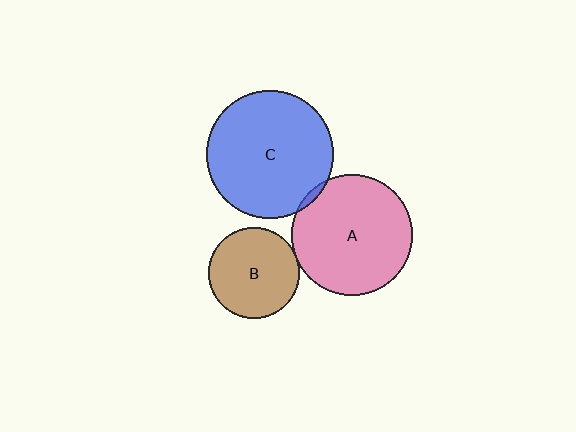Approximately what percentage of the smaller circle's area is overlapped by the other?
Approximately 5%.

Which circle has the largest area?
Circle C (blue).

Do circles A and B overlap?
Yes.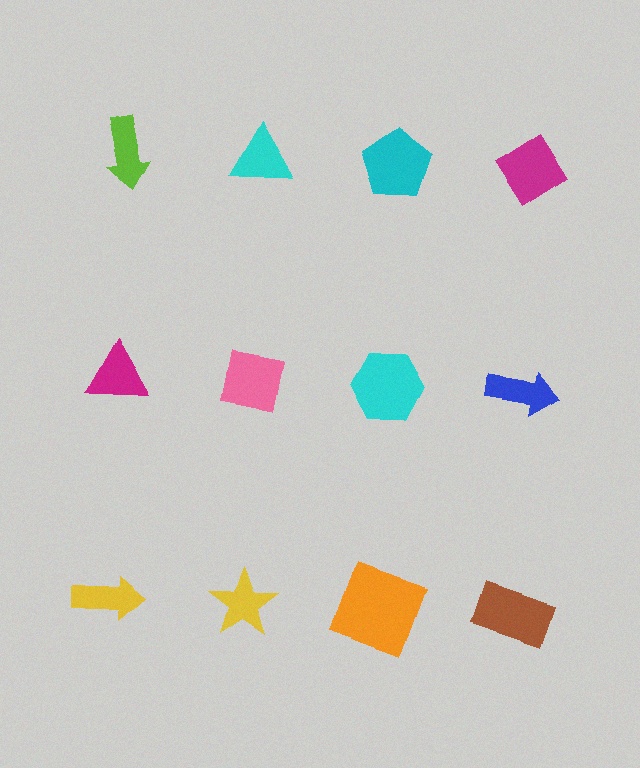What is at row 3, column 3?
An orange square.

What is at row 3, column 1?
A yellow arrow.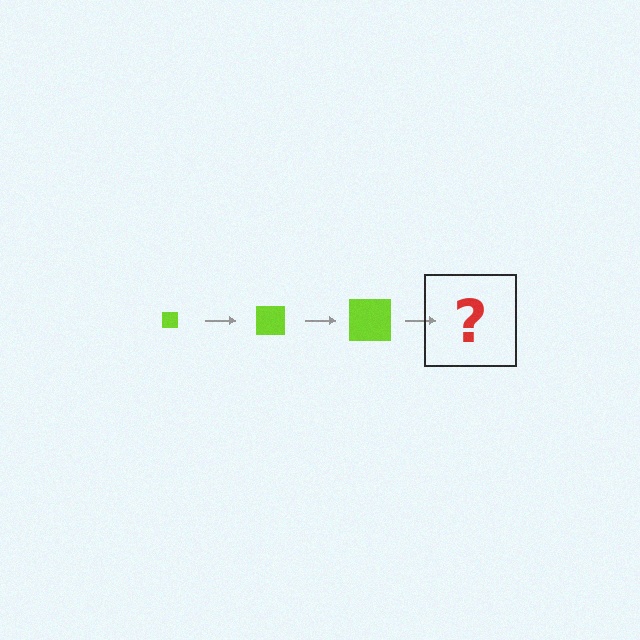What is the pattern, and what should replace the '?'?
The pattern is that the square gets progressively larger each step. The '?' should be a lime square, larger than the previous one.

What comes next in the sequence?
The next element should be a lime square, larger than the previous one.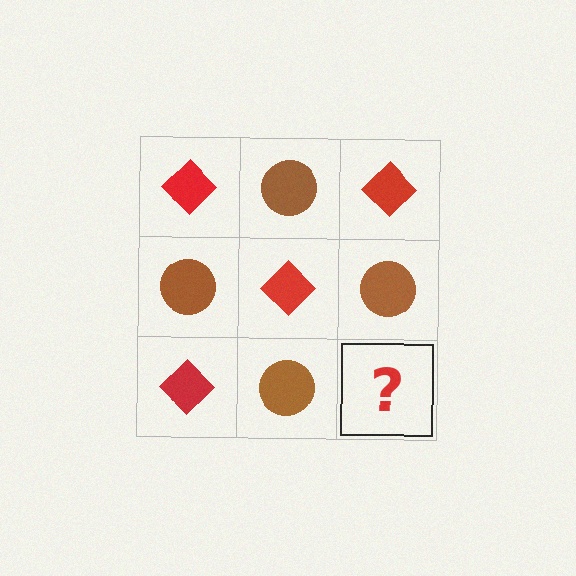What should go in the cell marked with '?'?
The missing cell should contain a red diamond.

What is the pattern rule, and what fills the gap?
The rule is that it alternates red diamond and brown circle in a checkerboard pattern. The gap should be filled with a red diamond.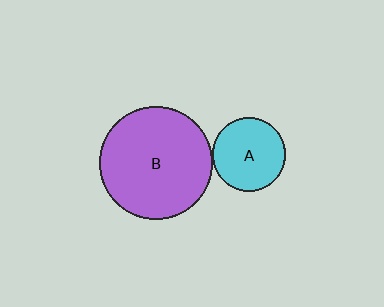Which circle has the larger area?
Circle B (purple).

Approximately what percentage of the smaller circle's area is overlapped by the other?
Approximately 5%.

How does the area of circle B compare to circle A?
Approximately 2.4 times.